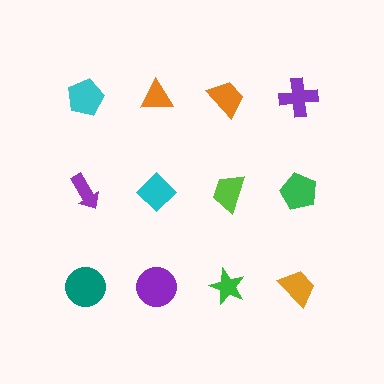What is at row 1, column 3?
An orange trapezoid.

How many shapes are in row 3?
4 shapes.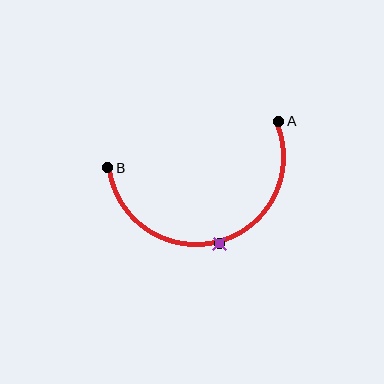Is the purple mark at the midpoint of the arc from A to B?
Yes. The purple mark lies on the arc at equal arc-length from both A and B — it is the arc midpoint.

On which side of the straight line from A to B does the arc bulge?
The arc bulges below the straight line connecting A and B.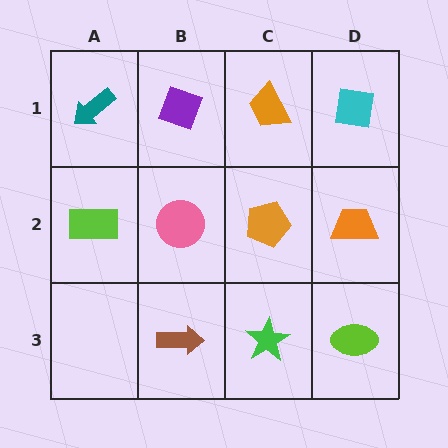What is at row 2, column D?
An orange trapezoid.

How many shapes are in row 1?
4 shapes.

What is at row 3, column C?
A green star.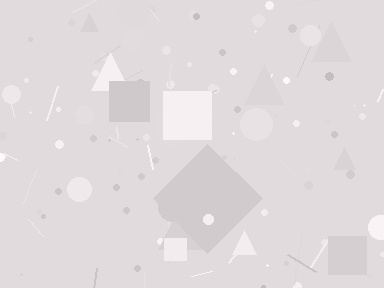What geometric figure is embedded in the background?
A diamond is embedded in the background.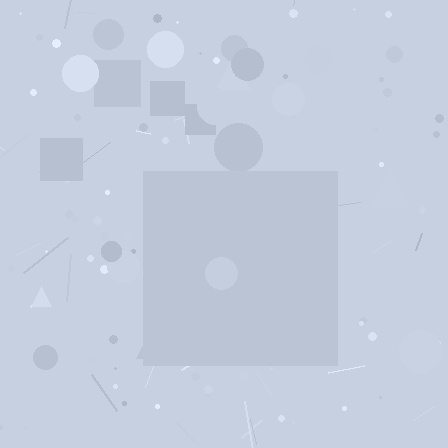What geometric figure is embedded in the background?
A square is embedded in the background.